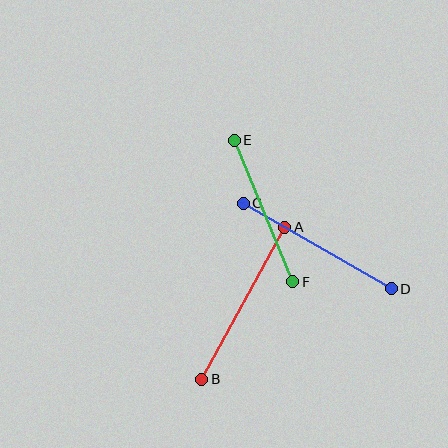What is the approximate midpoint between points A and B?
The midpoint is at approximately (243, 303) pixels.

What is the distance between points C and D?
The distance is approximately 171 pixels.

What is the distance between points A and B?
The distance is approximately 173 pixels.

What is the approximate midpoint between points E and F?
The midpoint is at approximately (263, 211) pixels.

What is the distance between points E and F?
The distance is approximately 153 pixels.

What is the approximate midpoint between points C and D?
The midpoint is at approximately (317, 246) pixels.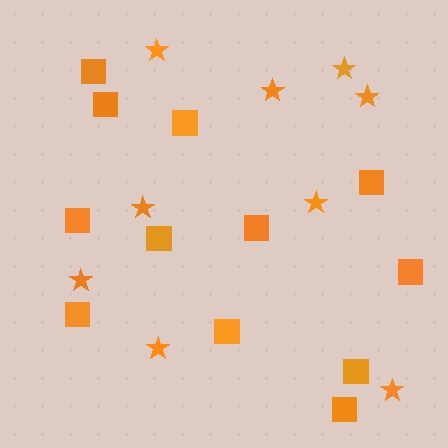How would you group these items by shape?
There are 2 groups: one group of squares (12) and one group of stars (9).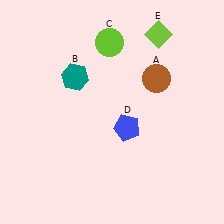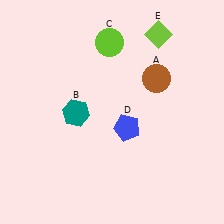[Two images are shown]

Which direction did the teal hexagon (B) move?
The teal hexagon (B) moved down.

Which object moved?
The teal hexagon (B) moved down.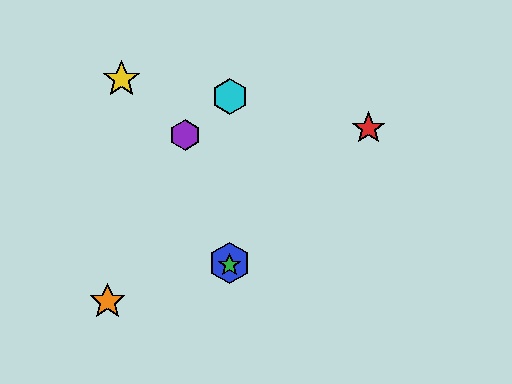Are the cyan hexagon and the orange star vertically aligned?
No, the cyan hexagon is at x≈230 and the orange star is at x≈108.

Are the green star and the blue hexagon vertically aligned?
Yes, both are at x≈230.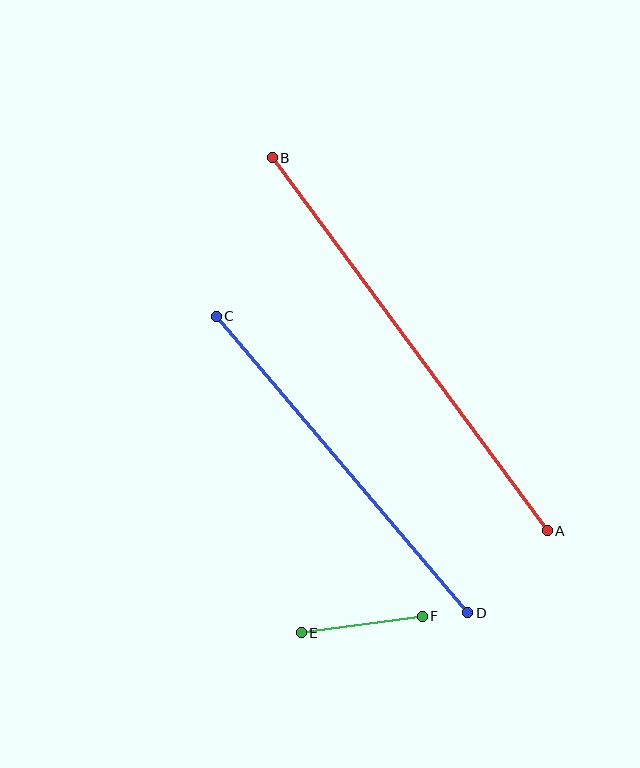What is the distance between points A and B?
The distance is approximately 464 pixels.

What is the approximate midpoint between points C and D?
The midpoint is at approximately (342, 465) pixels.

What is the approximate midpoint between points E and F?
The midpoint is at approximately (362, 624) pixels.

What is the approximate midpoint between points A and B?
The midpoint is at approximately (410, 344) pixels.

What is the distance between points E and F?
The distance is approximately 122 pixels.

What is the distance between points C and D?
The distance is approximately 389 pixels.